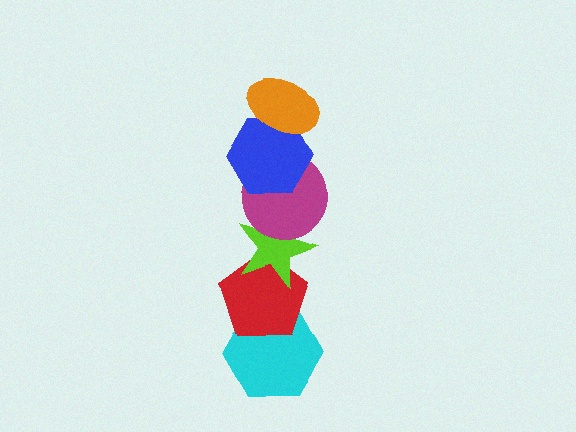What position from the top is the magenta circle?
The magenta circle is 3rd from the top.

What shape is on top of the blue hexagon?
The orange ellipse is on top of the blue hexagon.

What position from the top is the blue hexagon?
The blue hexagon is 2nd from the top.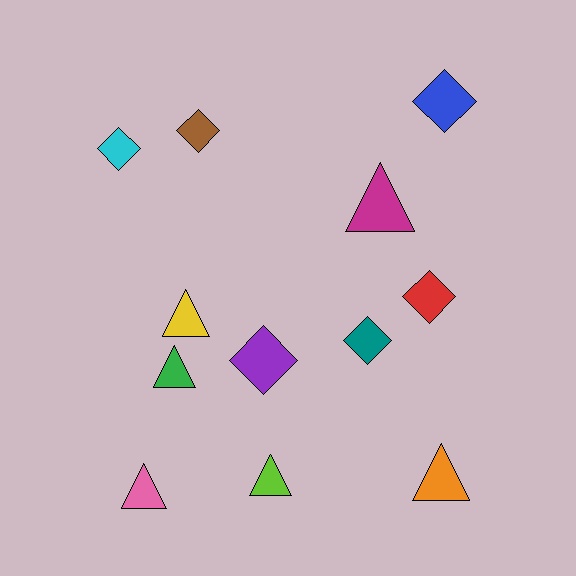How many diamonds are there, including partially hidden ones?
There are 6 diamonds.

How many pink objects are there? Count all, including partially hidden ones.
There is 1 pink object.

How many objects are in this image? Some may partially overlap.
There are 12 objects.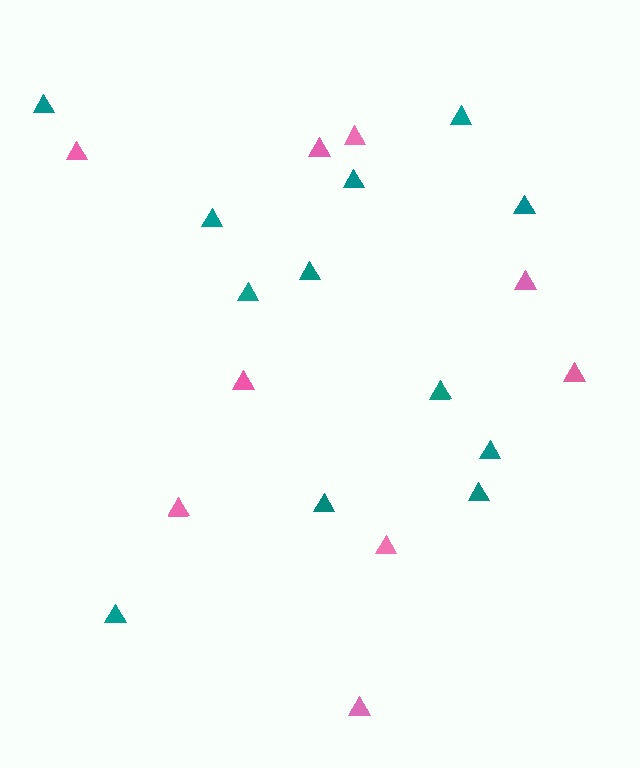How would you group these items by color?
There are 2 groups: one group of teal triangles (12) and one group of pink triangles (9).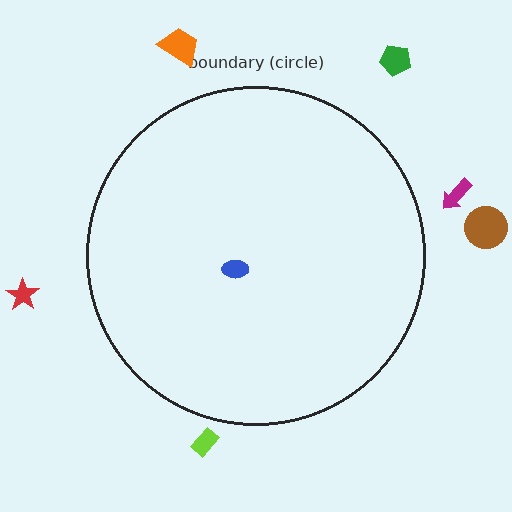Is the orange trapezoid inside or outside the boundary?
Outside.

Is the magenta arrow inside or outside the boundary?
Outside.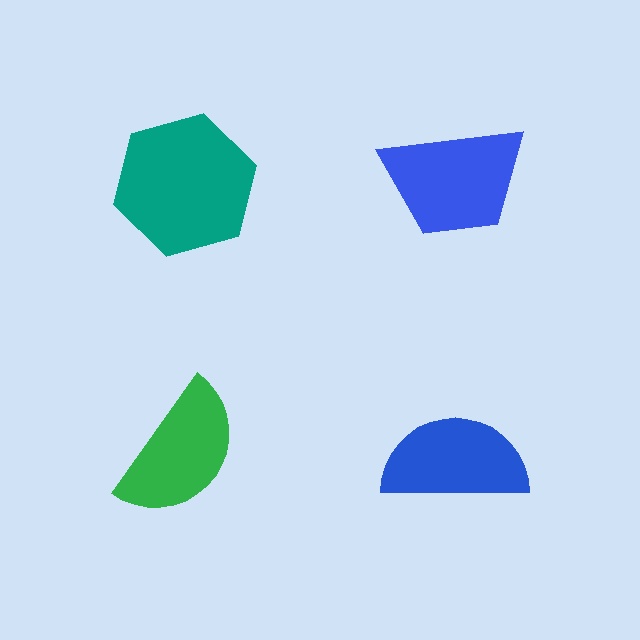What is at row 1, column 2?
A blue trapezoid.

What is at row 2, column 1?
A green semicircle.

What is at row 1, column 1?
A teal hexagon.